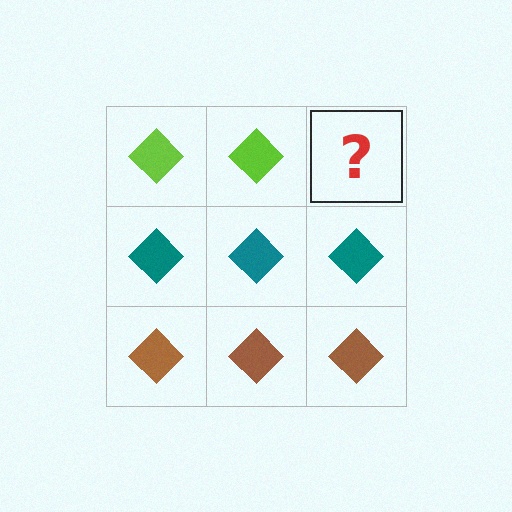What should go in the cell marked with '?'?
The missing cell should contain a lime diamond.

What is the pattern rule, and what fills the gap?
The rule is that each row has a consistent color. The gap should be filled with a lime diamond.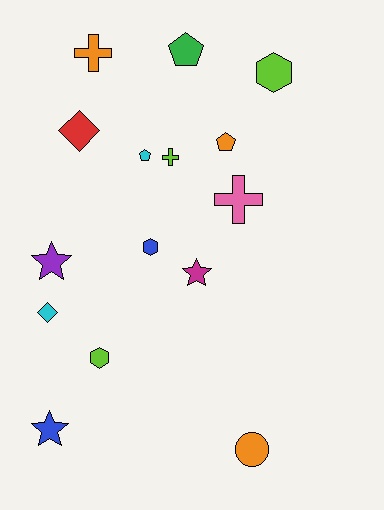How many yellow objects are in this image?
There are no yellow objects.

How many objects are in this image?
There are 15 objects.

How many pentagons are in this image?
There are 3 pentagons.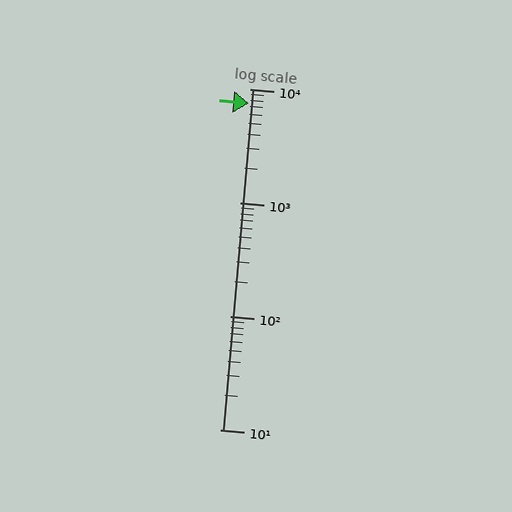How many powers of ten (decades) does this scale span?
The scale spans 3 decades, from 10 to 10000.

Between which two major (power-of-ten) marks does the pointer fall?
The pointer is between 1000 and 10000.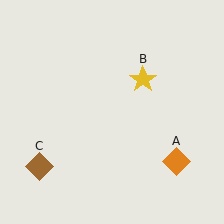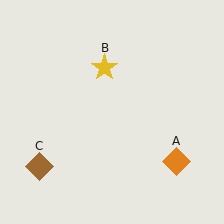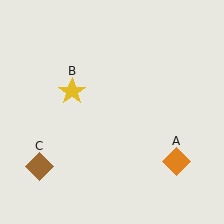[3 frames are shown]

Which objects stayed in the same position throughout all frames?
Orange diamond (object A) and brown diamond (object C) remained stationary.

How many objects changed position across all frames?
1 object changed position: yellow star (object B).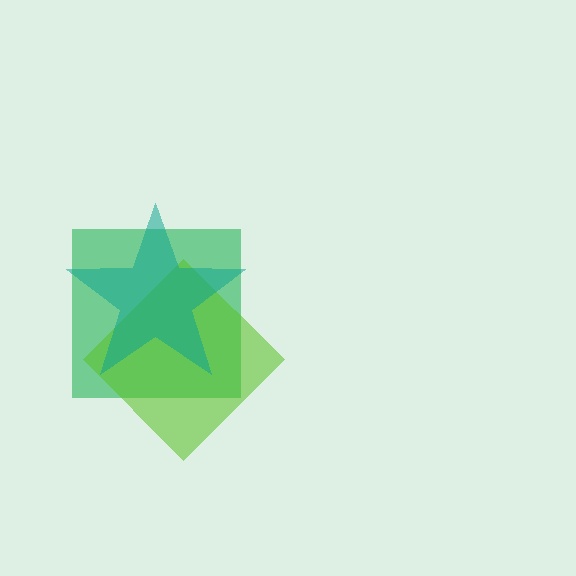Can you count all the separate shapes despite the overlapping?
Yes, there are 3 separate shapes.